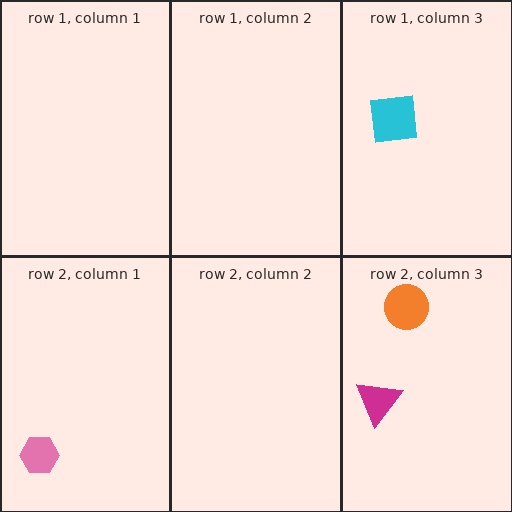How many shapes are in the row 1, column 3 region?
1.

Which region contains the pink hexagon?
The row 2, column 1 region.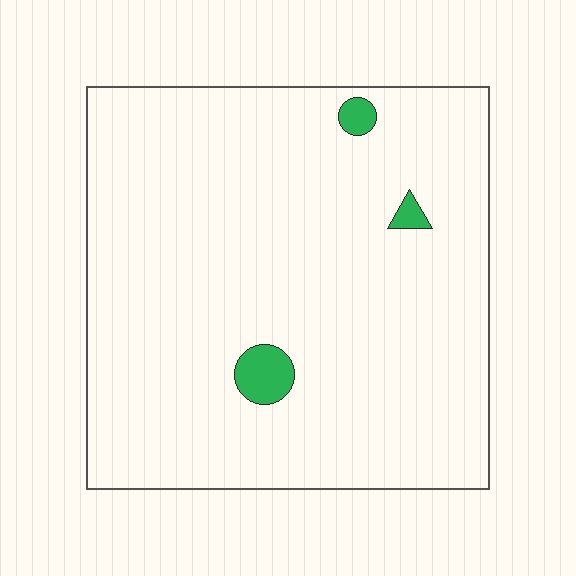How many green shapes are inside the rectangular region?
3.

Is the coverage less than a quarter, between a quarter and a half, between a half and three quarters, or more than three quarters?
Less than a quarter.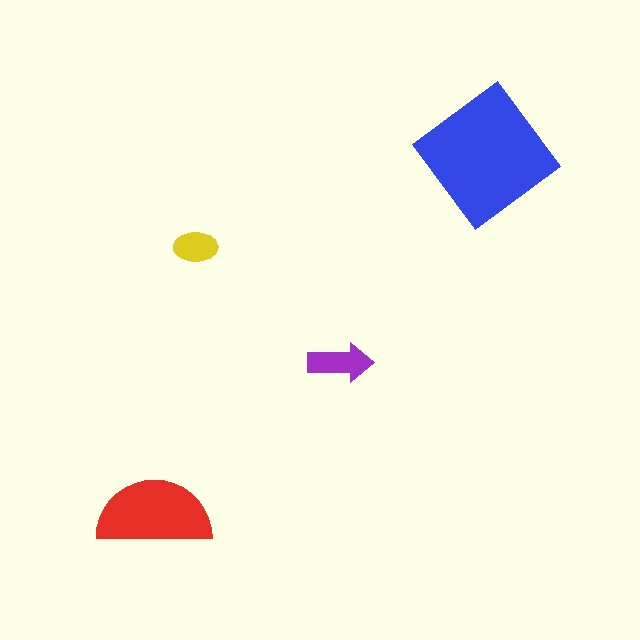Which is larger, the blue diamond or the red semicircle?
The blue diamond.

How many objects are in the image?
There are 4 objects in the image.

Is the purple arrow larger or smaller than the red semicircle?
Smaller.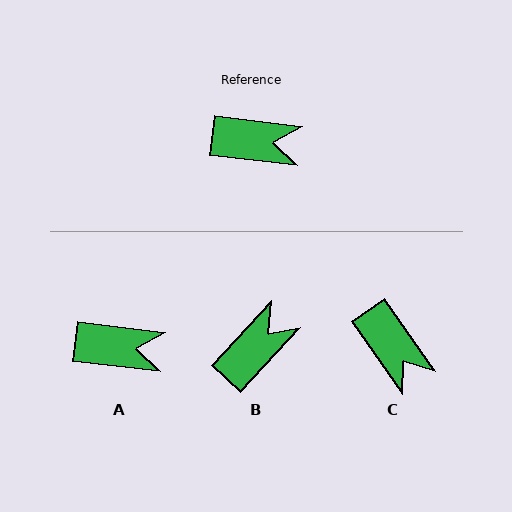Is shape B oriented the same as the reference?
No, it is off by about 54 degrees.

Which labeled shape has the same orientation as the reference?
A.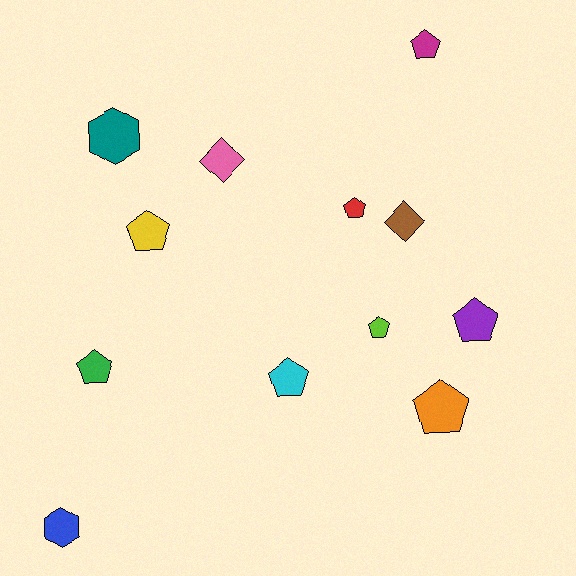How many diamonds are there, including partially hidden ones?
There are 2 diamonds.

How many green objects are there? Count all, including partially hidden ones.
There is 1 green object.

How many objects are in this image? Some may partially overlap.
There are 12 objects.